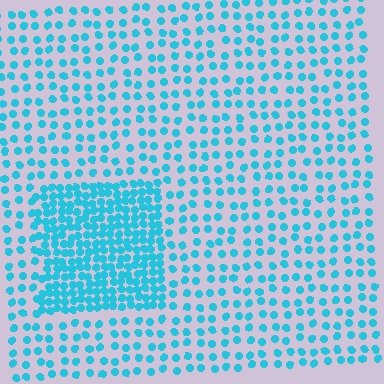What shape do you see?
I see a rectangle.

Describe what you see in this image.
The image contains small cyan elements arranged at two different densities. A rectangle-shaped region is visible where the elements are more densely packed than the surrounding area.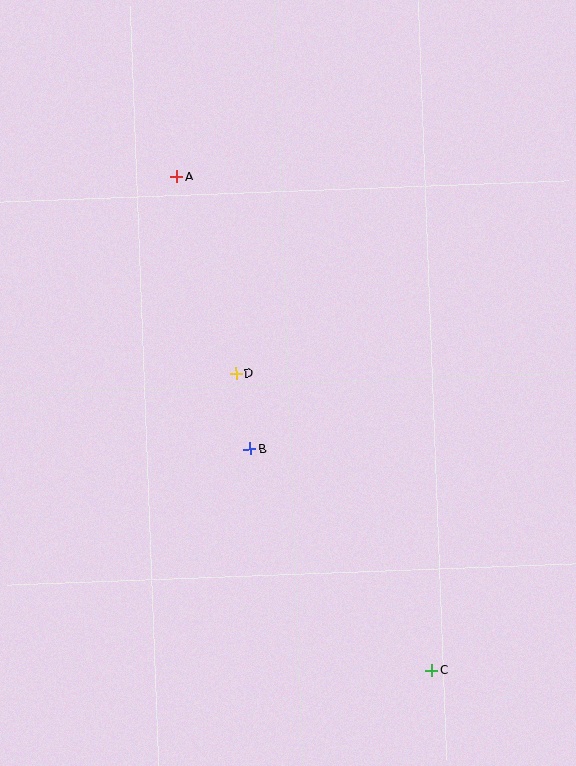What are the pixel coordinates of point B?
Point B is at (250, 449).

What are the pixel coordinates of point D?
Point D is at (236, 374).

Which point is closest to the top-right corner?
Point A is closest to the top-right corner.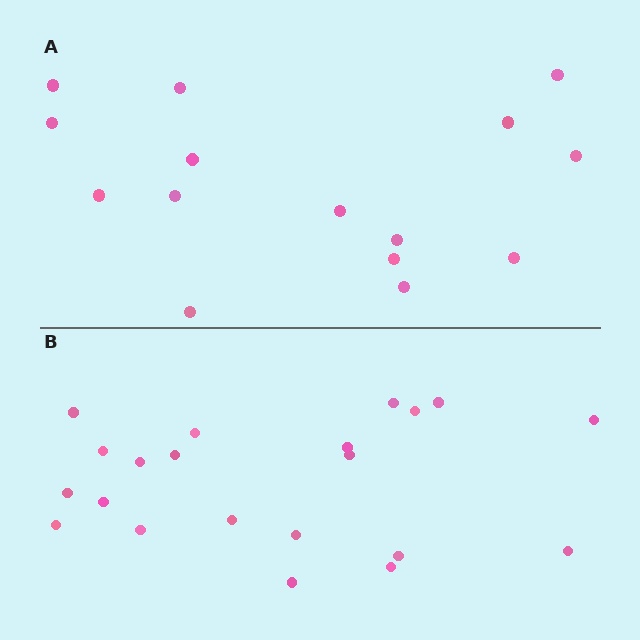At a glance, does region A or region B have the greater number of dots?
Region B (the bottom region) has more dots.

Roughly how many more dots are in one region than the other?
Region B has about 6 more dots than region A.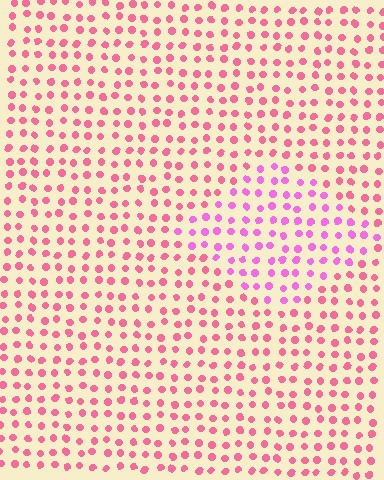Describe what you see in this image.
The image is filled with small pink elements in a uniform arrangement. A diamond-shaped region is visible where the elements are tinted to a slightly different hue, forming a subtle color boundary.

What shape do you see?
I see a diamond.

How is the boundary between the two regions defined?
The boundary is defined purely by a slight shift in hue (about 33 degrees). Spacing, size, and orientation are identical on both sides.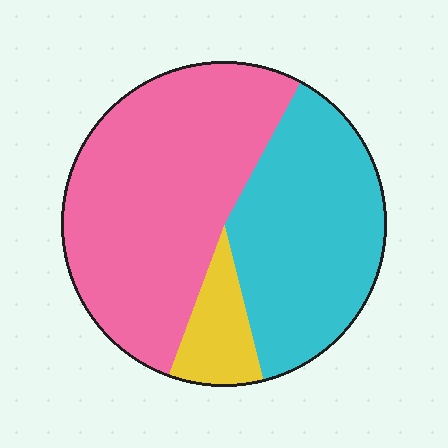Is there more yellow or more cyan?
Cyan.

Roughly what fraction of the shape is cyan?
Cyan covers 38% of the shape.